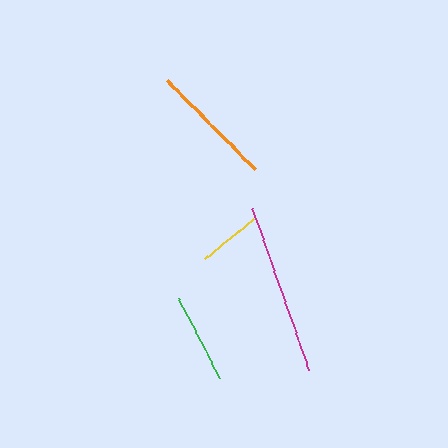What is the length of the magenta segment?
The magenta segment is approximately 171 pixels long.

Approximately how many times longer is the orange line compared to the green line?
The orange line is approximately 1.4 times the length of the green line.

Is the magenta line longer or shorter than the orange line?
The magenta line is longer than the orange line.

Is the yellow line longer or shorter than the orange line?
The orange line is longer than the yellow line.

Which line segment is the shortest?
The yellow line is the shortest at approximately 64 pixels.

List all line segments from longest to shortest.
From longest to shortest: magenta, orange, green, yellow.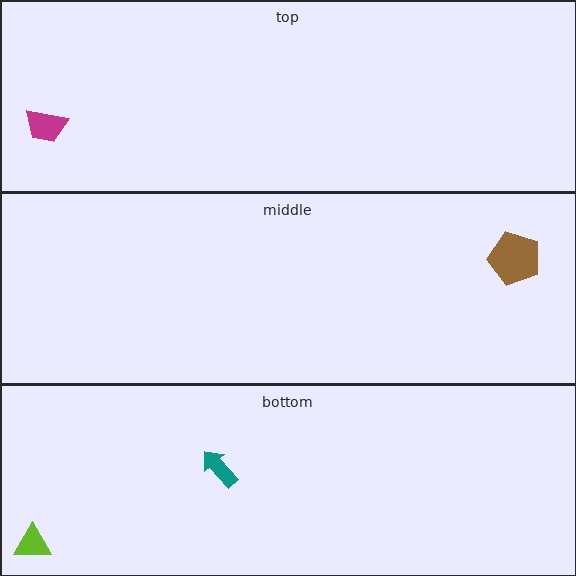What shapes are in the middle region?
The brown pentagon.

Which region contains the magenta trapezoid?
The top region.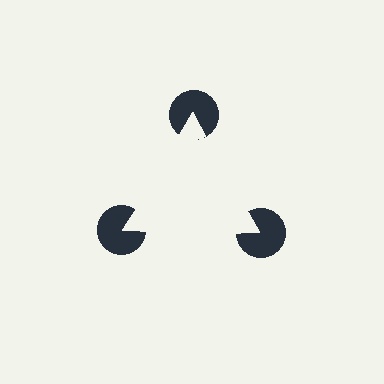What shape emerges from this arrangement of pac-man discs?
An illusory triangle — its edges are inferred from the aligned wedge cuts in the pac-man discs, not physically drawn.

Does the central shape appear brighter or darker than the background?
It typically appears slightly brighter than the background, even though no actual brightness change is drawn.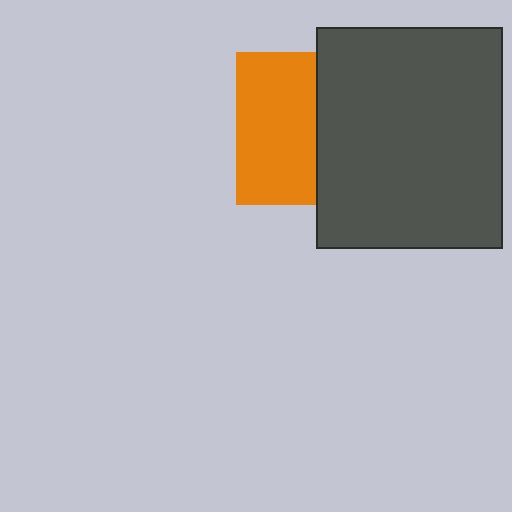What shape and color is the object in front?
The object in front is a dark gray rectangle.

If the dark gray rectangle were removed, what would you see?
You would see the complete orange square.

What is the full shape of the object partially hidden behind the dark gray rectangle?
The partially hidden object is an orange square.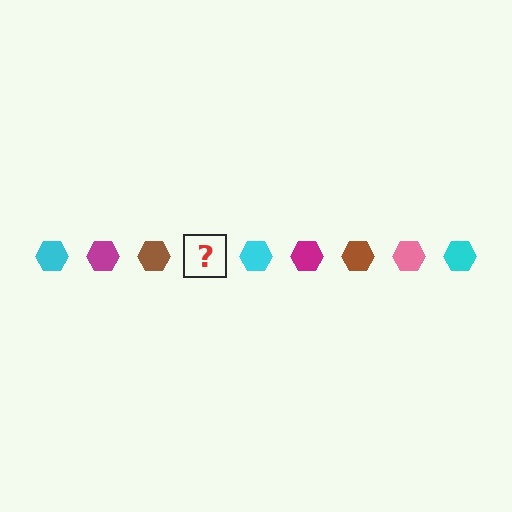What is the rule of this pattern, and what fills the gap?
The rule is that the pattern cycles through cyan, magenta, brown, pink hexagons. The gap should be filled with a pink hexagon.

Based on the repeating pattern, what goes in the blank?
The blank should be a pink hexagon.